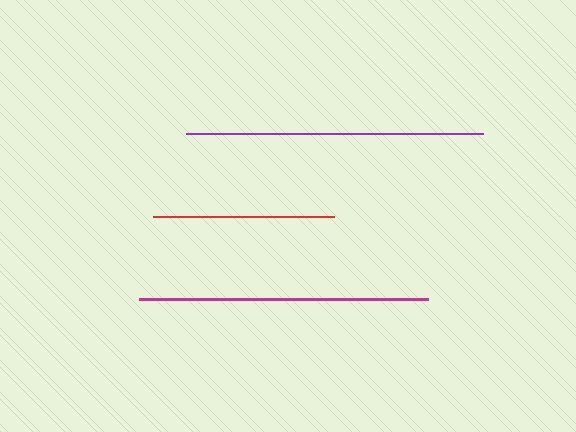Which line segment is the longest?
The purple line is the longest at approximately 298 pixels.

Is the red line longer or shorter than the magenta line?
The magenta line is longer than the red line.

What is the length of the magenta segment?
The magenta segment is approximately 289 pixels long.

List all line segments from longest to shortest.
From longest to shortest: purple, magenta, red.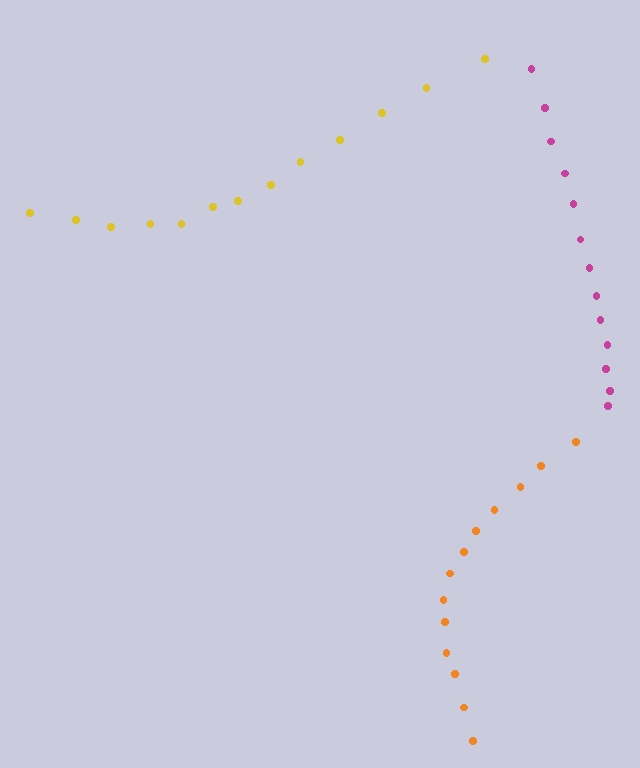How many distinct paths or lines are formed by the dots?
There are 3 distinct paths.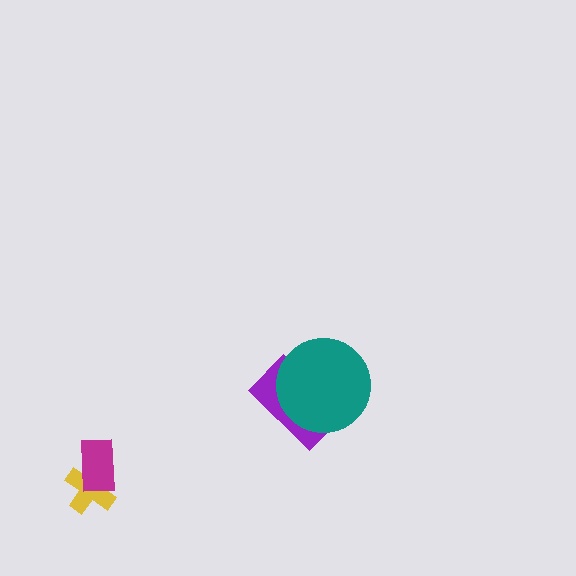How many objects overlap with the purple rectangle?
1 object overlaps with the purple rectangle.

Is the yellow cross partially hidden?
Yes, it is partially covered by another shape.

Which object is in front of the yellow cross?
The magenta rectangle is in front of the yellow cross.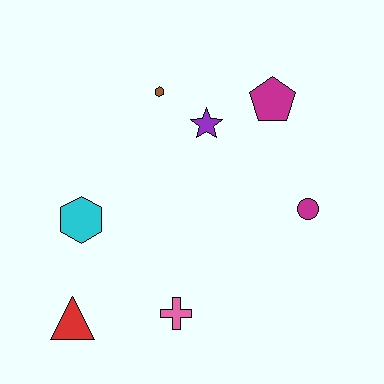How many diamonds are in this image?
There are no diamonds.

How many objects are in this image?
There are 7 objects.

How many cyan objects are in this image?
There is 1 cyan object.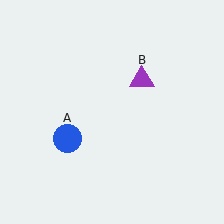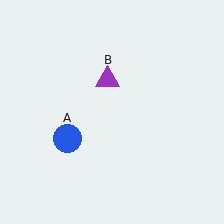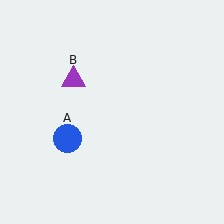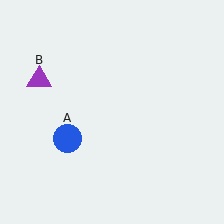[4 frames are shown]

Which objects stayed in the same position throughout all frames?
Blue circle (object A) remained stationary.